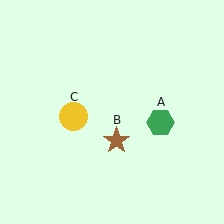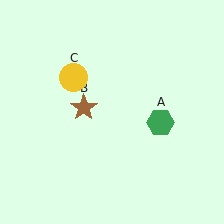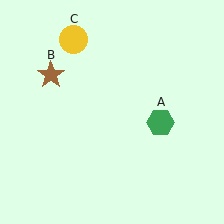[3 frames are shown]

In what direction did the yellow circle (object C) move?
The yellow circle (object C) moved up.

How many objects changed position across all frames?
2 objects changed position: brown star (object B), yellow circle (object C).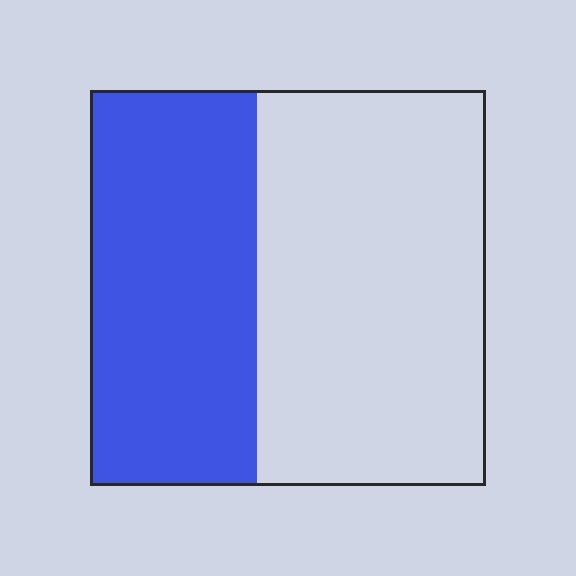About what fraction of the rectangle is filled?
About two fifths (2/5).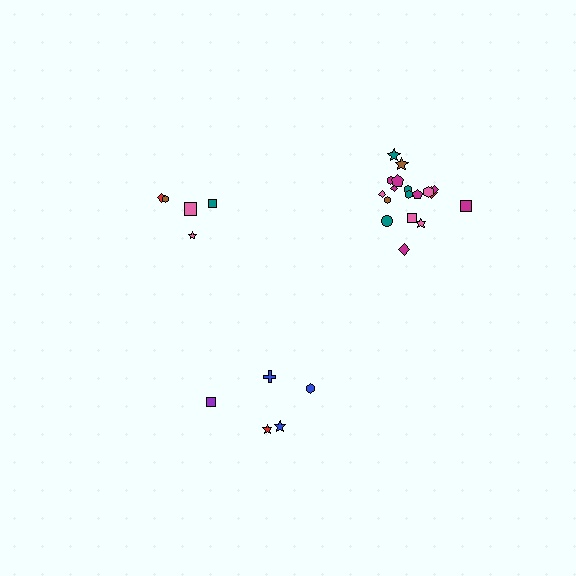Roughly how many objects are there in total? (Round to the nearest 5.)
Roughly 30 objects in total.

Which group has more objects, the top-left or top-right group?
The top-right group.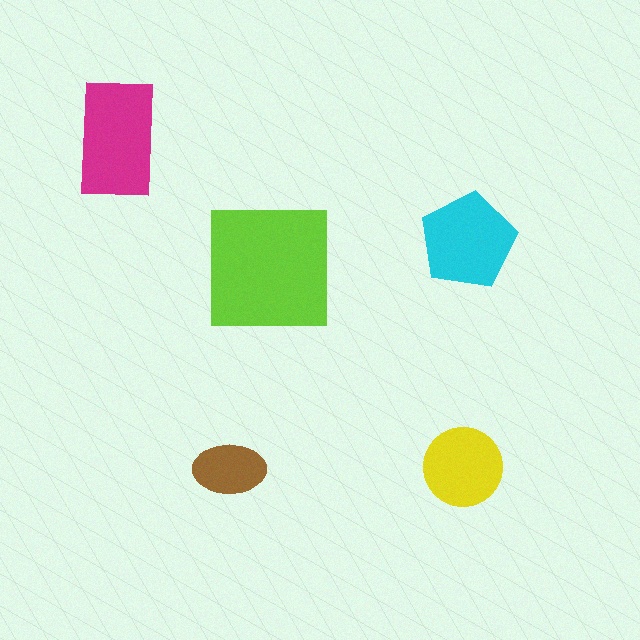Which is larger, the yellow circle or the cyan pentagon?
The cyan pentagon.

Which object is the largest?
The lime square.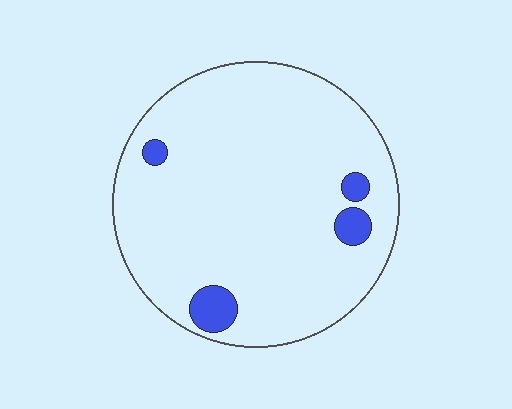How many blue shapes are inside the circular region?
4.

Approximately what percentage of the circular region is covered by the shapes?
Approximately 5%.